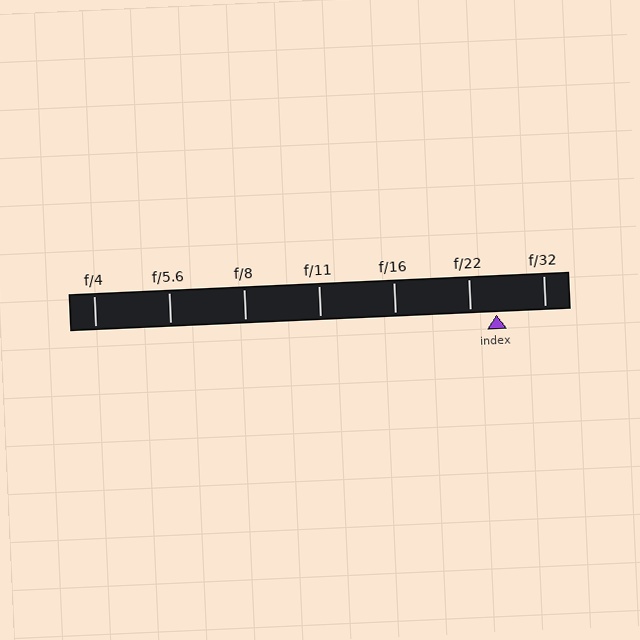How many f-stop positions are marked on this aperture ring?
There are 7 f-stop positions marked.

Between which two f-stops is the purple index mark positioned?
The index mark is between f/22 and f/32.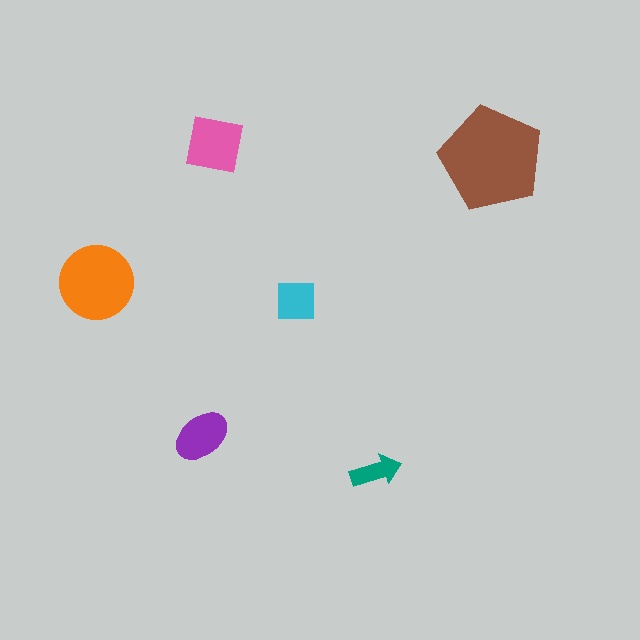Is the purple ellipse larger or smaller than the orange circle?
Smaller.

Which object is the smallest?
The teal arrow.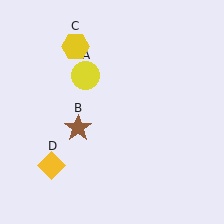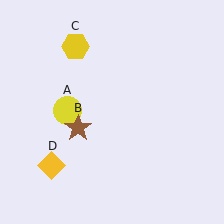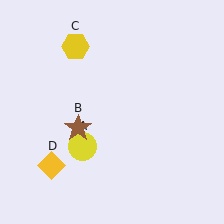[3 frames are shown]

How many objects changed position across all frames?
1 object changed position: yellow circle (object A).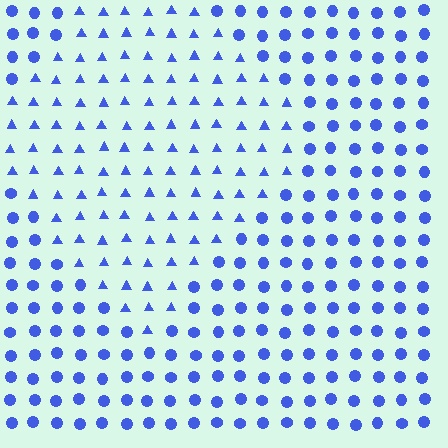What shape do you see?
I see a diamond.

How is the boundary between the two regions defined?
The boundary is defined by a change in element shape: triangles inside vs. circles outside. All elements share the same color and spacing.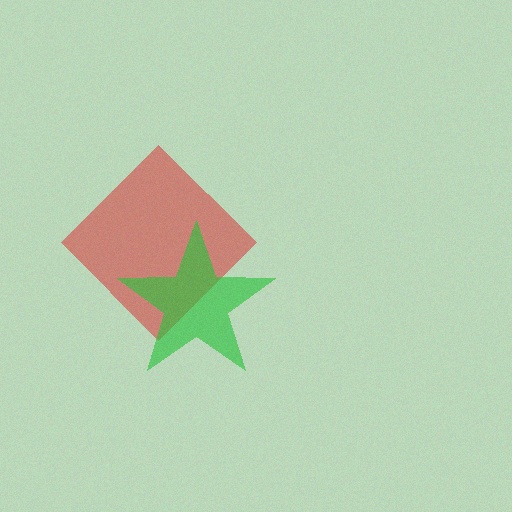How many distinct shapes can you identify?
There are 2 distinct shapes: a red diamond, a green star.